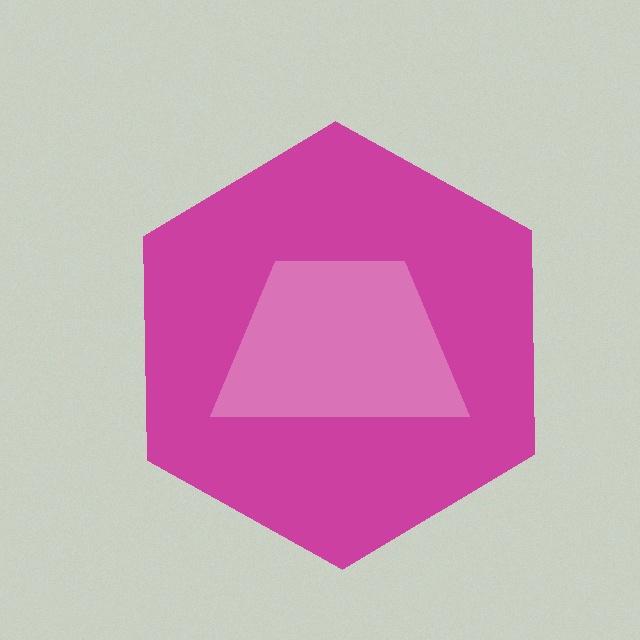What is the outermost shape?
The magenta hexagon.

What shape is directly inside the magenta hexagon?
The pink trapezoid.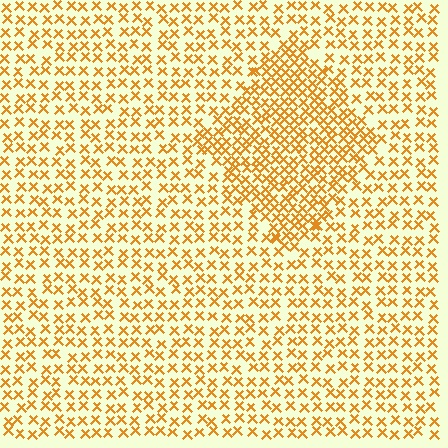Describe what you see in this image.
The image contains small orange elements arranged at two different densities. A diamond-shaped region is visible where the elements are more densely packed than the surrounding area.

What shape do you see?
I see a diamond.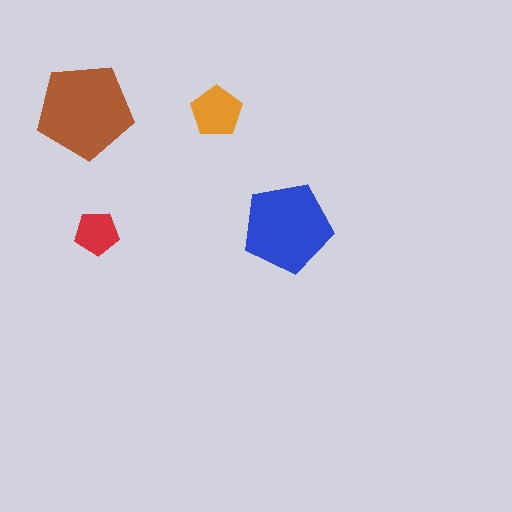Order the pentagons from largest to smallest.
the brown one, the blue one, the orange one, the red one.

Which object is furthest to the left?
The brown pentagon is leftmost.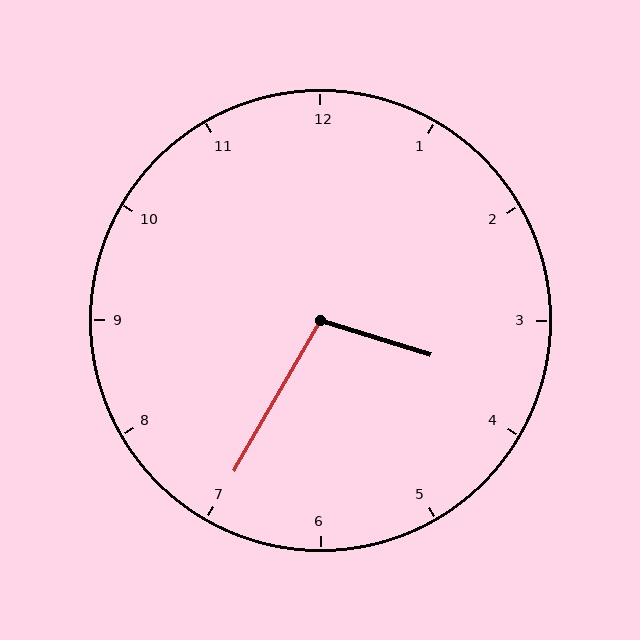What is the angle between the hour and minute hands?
Approximately 102 degrees.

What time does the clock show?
3:35.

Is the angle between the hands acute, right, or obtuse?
It is obtuse.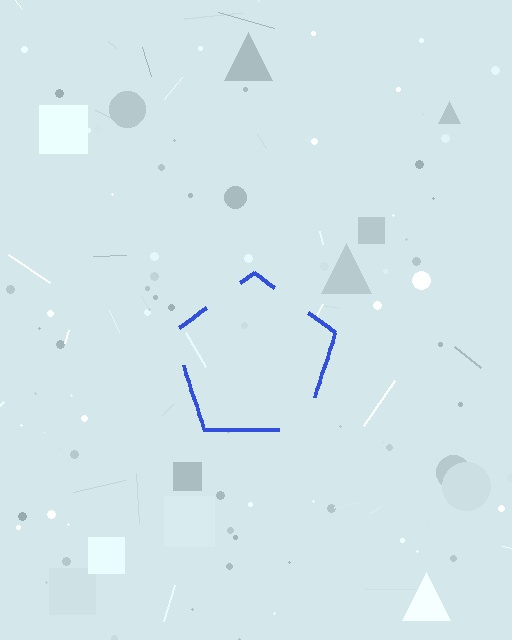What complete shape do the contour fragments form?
The contour fragments form a pentagon.